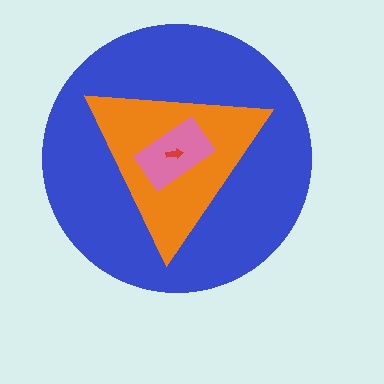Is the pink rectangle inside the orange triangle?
Yes.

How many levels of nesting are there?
4.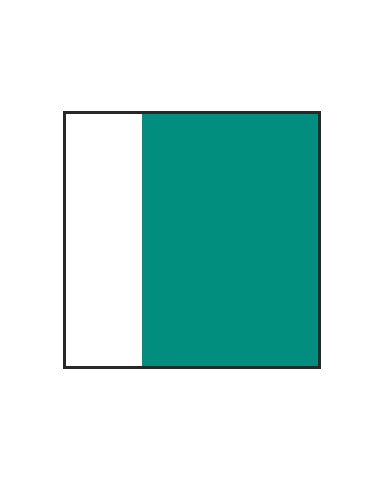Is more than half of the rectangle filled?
Yes.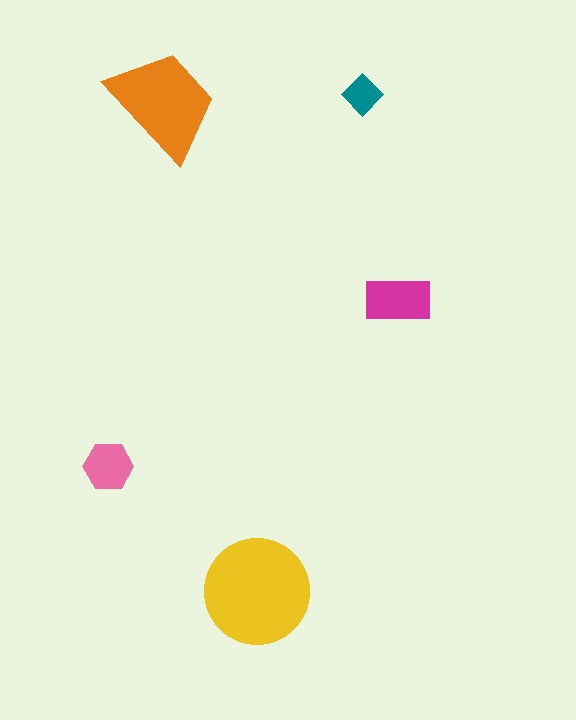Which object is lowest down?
The yellow circle is bottommost.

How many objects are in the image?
There are 5 objects in the image.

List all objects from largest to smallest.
The yellow circle, the orange trapezoid, the magenta rectangle, the pink hexagon, the teal diamond.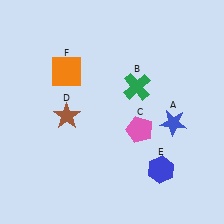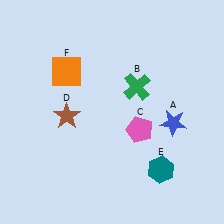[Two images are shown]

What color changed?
The hexagon (E) changed from blue in Image 1 to teal in Image 2.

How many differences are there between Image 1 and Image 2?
There is 1 difference between the two images.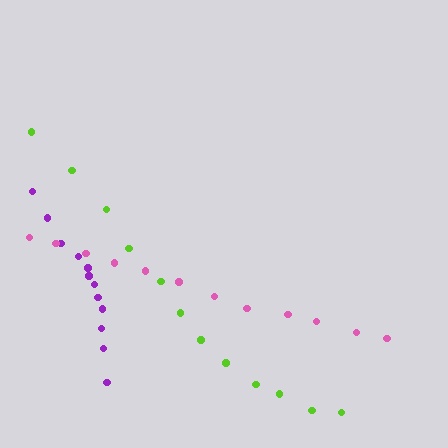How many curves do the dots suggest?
There are 3 distinct paths.